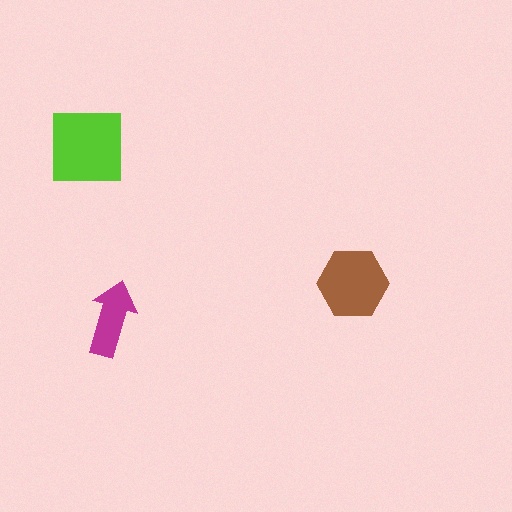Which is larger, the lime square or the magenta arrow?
The lime square.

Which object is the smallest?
The magenta arrow.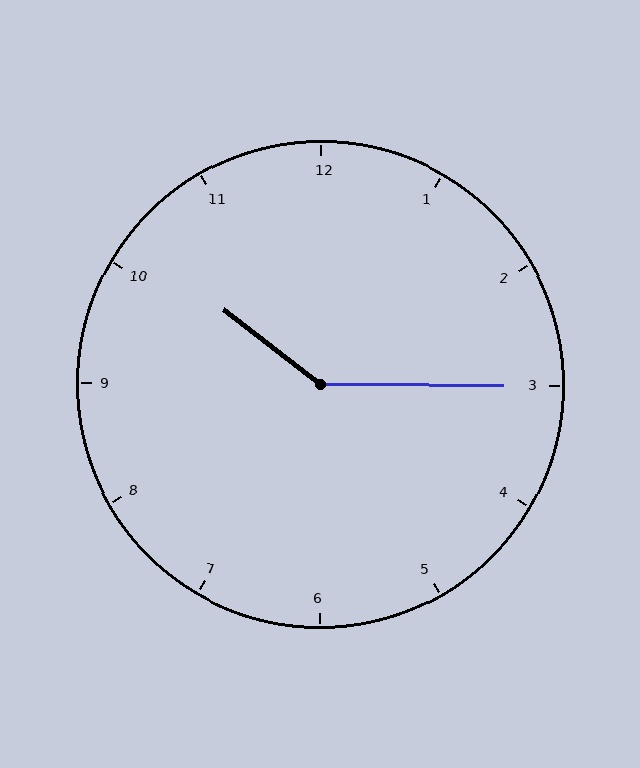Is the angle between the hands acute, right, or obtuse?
It is obtuse.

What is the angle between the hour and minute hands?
Approximately 142 degrees.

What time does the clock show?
10:15.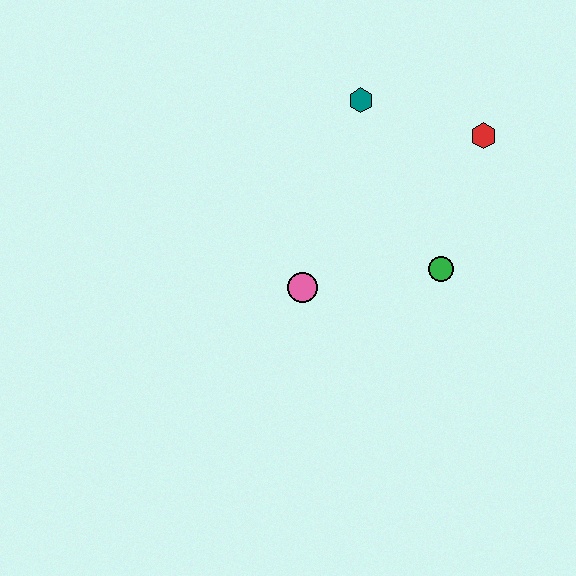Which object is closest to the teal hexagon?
The red hexagon is closest to the teal hexagon.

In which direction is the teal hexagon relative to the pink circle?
The teal hexagon is above the pink circle.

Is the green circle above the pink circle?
Yes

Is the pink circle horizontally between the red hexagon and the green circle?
No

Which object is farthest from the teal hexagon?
The pink circle is farthest from the teal hexagon.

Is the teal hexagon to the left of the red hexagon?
Yes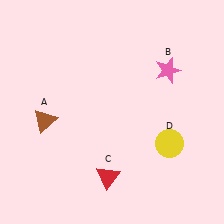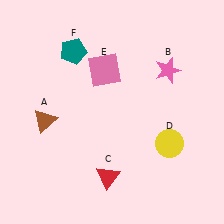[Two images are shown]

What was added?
A pink square (E), a teal pentagon (F) were added in Image 2.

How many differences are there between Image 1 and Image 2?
There are 2 differences between the two images.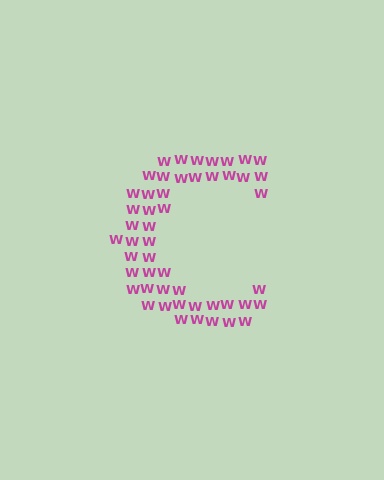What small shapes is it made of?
It is made of small letter W's.